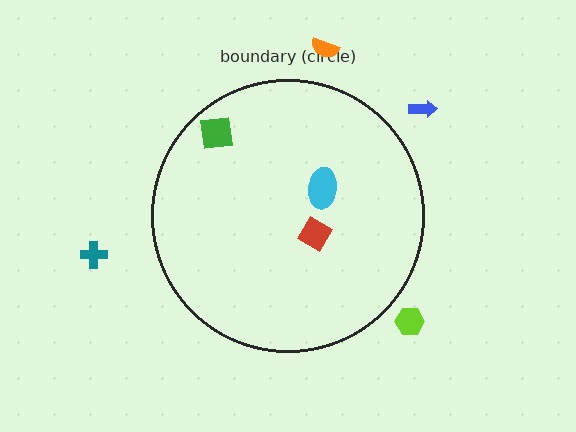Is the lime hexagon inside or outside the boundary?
Outside.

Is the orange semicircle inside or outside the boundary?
Outside.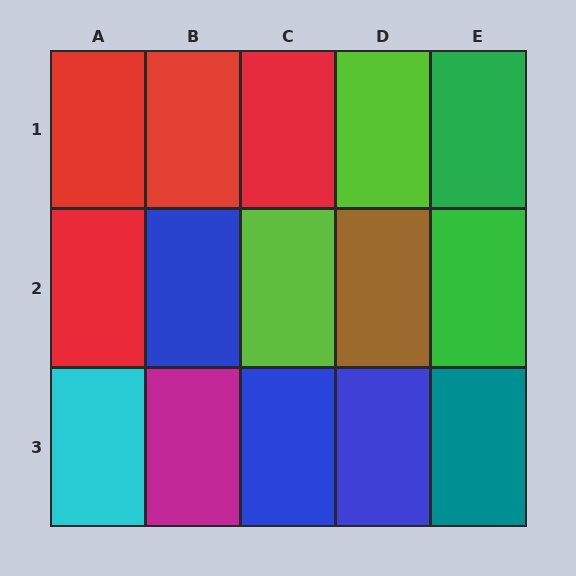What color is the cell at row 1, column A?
Red.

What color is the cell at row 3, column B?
Magenta.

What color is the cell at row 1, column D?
Lime.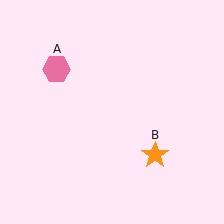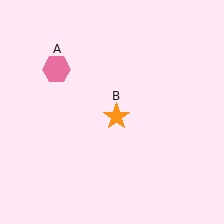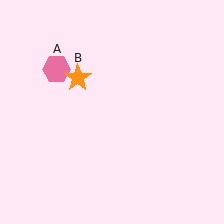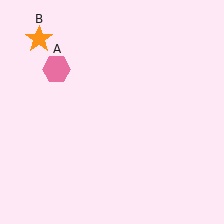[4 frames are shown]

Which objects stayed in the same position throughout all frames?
Pink hexagon (object A) remained stationary.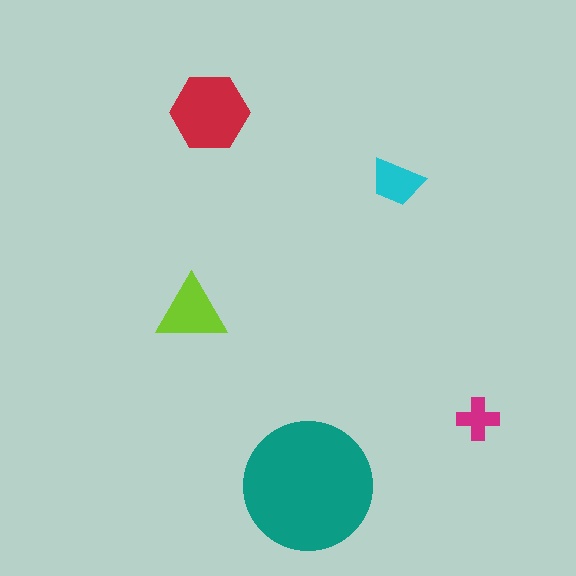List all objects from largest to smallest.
The teal circle, the red hexagon, the lime triangle, the cyan trapezoid, the magenta cross.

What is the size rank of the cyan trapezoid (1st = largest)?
4th.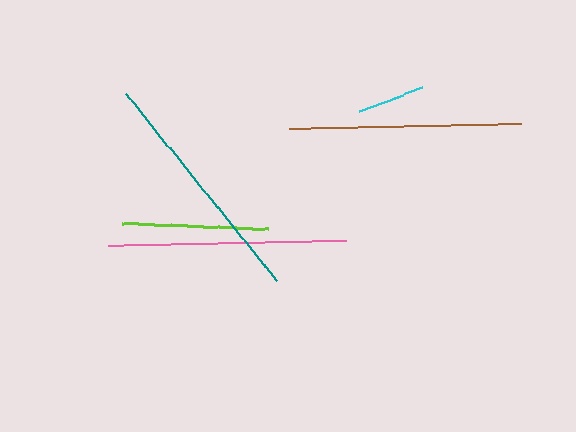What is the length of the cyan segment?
The cyan segment is approximately 68 pixels long.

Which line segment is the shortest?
The cyan line is the shortest at approximately 68 pixels.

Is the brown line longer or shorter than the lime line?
The brown line is longer than the lime line.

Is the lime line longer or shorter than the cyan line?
The lime line is longer than the cyan line.